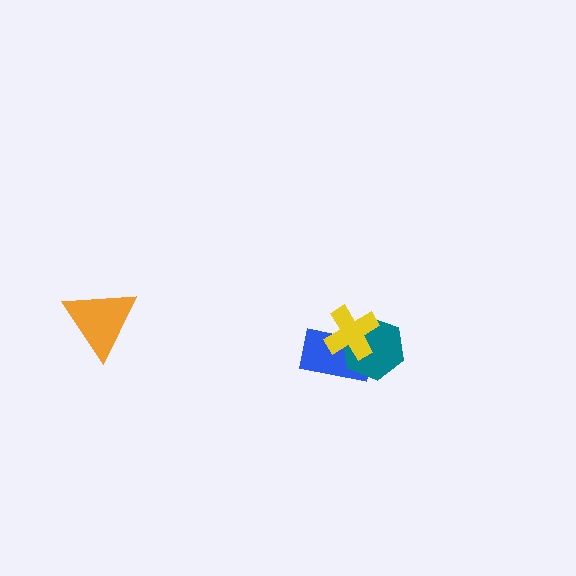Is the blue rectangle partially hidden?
Yes, it is partially covered by another shape.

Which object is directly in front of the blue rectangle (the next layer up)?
The teal hexagon is directly in front of the blue rectangle.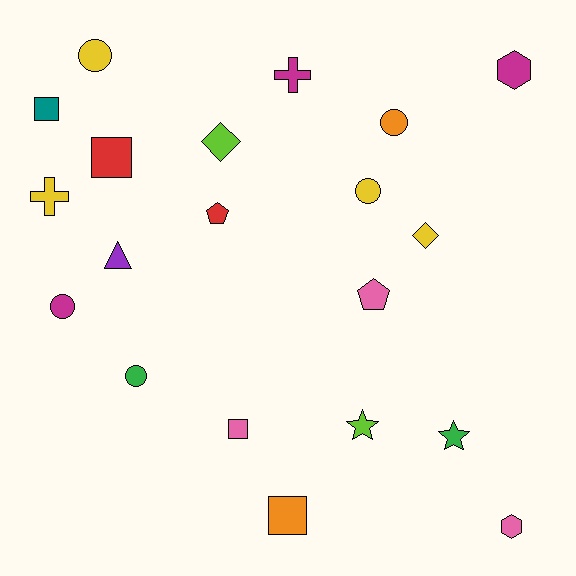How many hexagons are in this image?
There are 2 hexagons.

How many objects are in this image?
There are 20 objects.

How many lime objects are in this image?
There are 2 lime objects.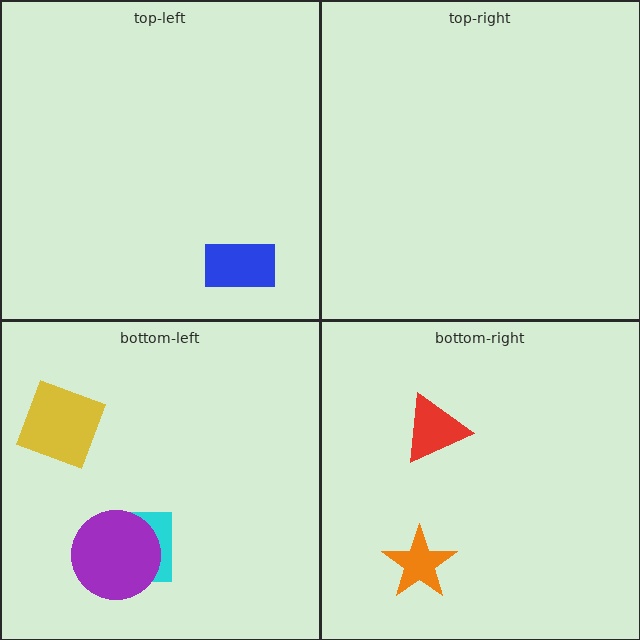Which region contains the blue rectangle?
The top-left region.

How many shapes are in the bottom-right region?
2.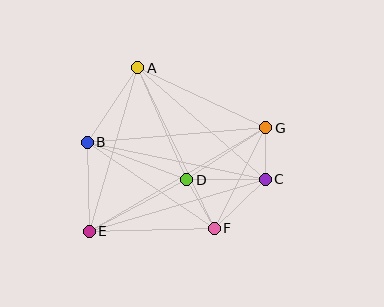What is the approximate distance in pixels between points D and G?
The distance between D and G is approximately 95 pixels.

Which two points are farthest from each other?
Points E and G are farthest from each other.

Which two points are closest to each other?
Points C and G are closest to each other.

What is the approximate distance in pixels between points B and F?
The distance between B and F is approximately 153 pixels.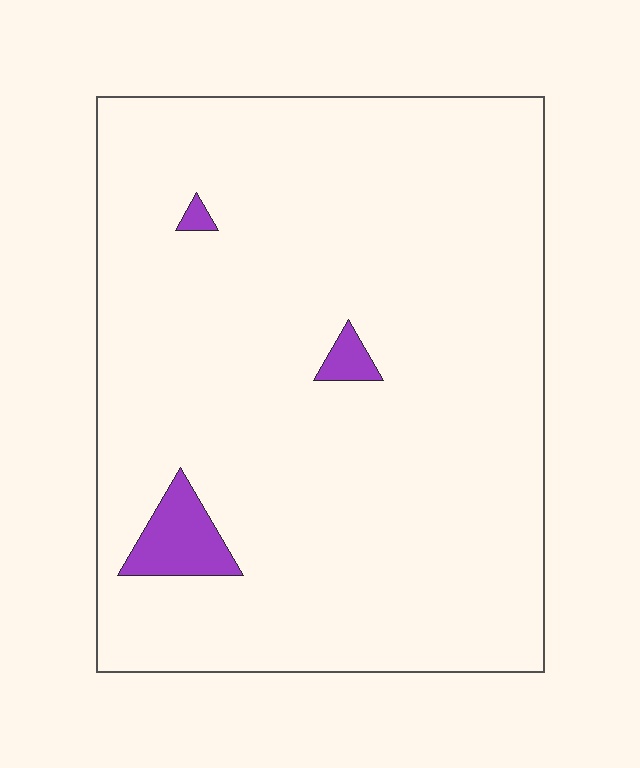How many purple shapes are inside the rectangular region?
3.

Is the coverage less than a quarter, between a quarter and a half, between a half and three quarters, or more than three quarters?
Less than a quarter.